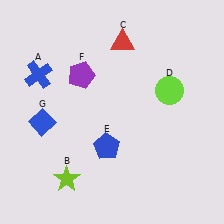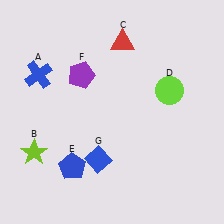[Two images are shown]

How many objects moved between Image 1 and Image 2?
3 objects moved between the two images.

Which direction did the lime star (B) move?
The lime star (B) moved left.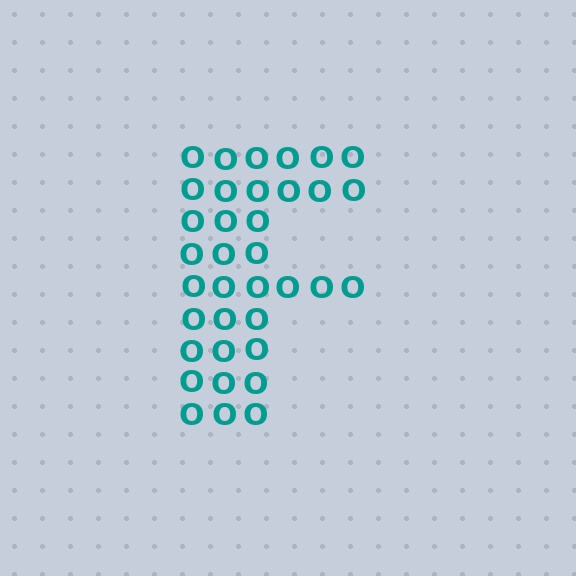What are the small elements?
The small elements are letter O's.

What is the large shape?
The large shape is the letter F.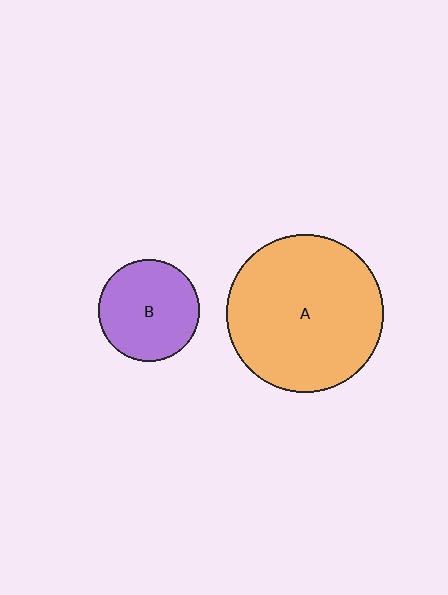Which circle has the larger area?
Circle A (orange).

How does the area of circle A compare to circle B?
Approximately 2.4 times.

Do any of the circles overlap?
No, none of the circles overlap.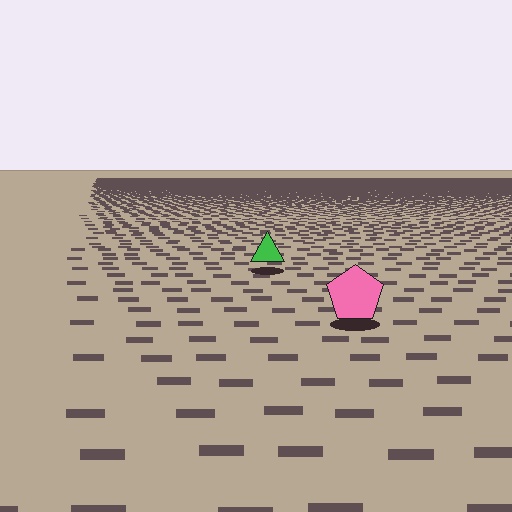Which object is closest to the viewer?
The pink pentagon is closest. The texture marks near it are larger and more spread out.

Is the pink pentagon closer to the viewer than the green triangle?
Yes. The pink pentagon is closer — you can tell from the texture gradient: the ground texture is coarser near it.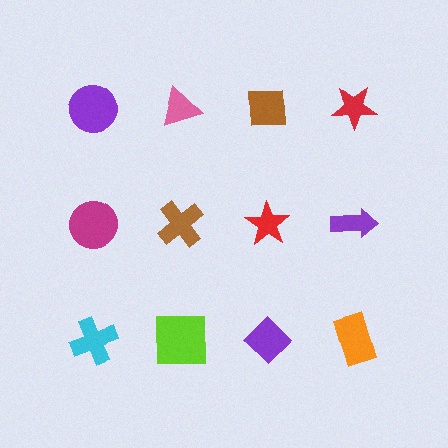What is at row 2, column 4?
A purple arrow.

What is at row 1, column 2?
A pink triangle.